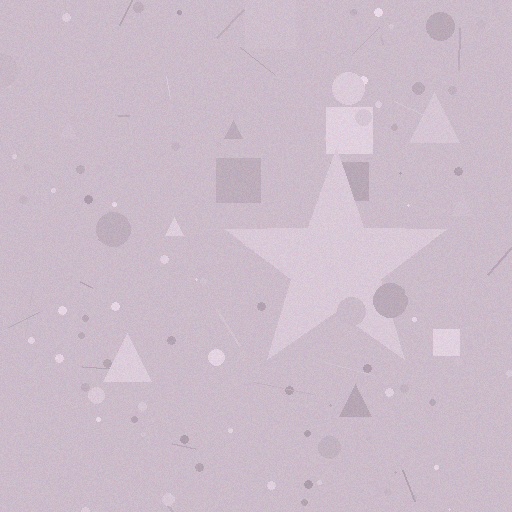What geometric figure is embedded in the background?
A star is embedded in the background.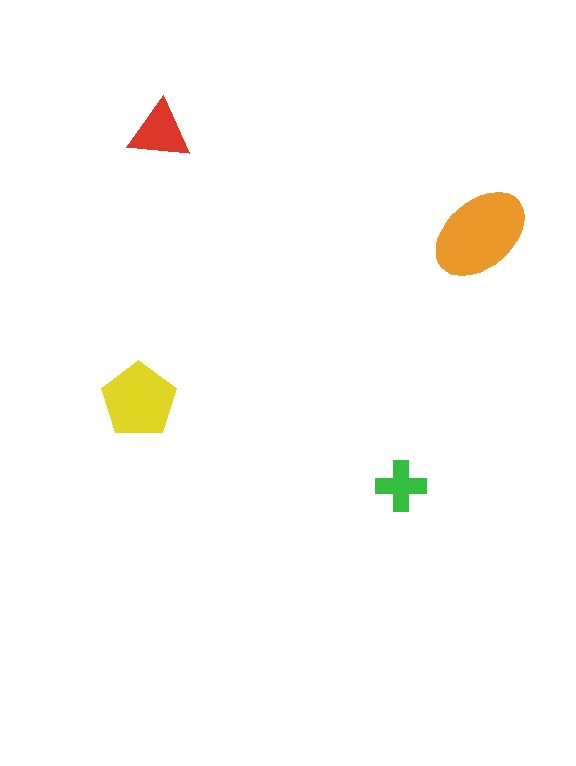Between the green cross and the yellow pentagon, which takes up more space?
The yellow pentagon.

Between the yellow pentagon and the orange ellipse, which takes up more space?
The orange ellipse.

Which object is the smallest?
The green cross.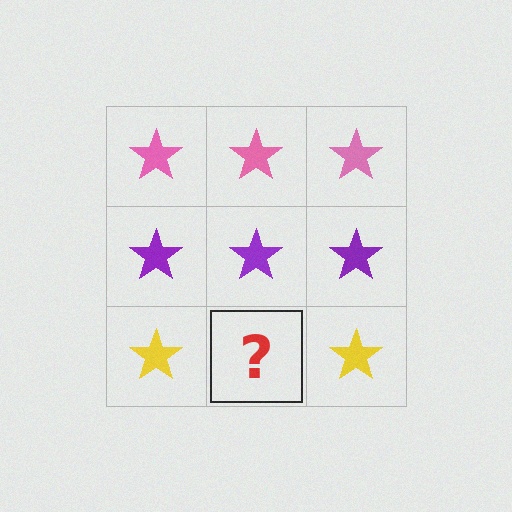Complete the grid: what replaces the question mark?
The question mark should be replaced with a yellow star.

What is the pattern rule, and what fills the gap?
The rule is that each row has a consistent color. The gap should be filled with a yellow star.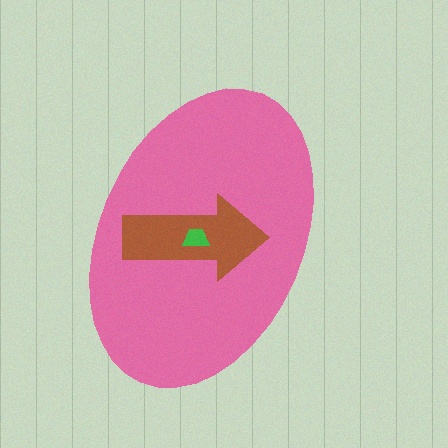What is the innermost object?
The green trapezoid.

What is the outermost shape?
The pink ellipse.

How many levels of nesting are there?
3.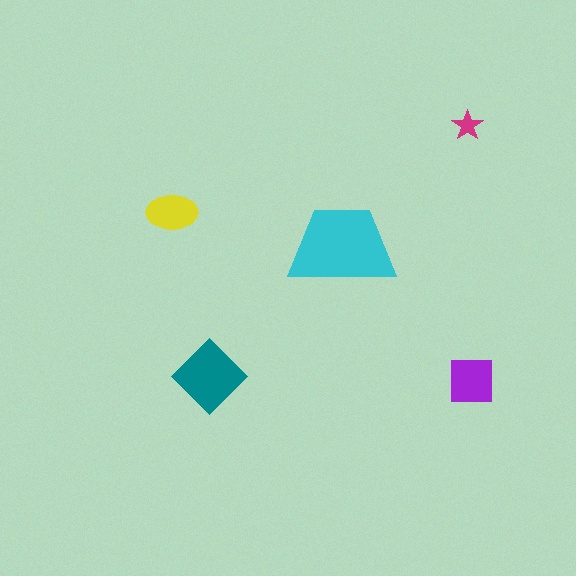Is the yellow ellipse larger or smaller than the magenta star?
Larger.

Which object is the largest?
The cyan trapezoid.